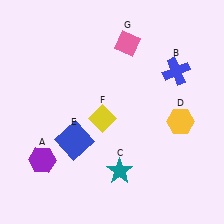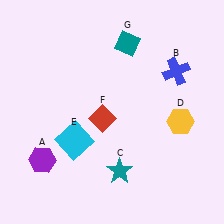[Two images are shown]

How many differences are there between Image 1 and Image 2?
There are 3 differences between the two images.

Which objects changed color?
E changed from blue to cyan. F changed from yellow to red. G changed from pink to teal.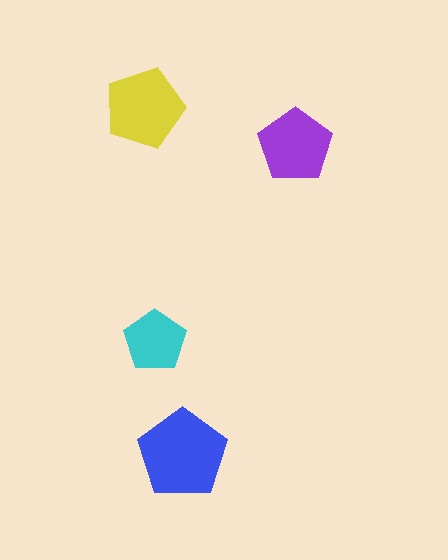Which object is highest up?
The yellow pentagon is topmost.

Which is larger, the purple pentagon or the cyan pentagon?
The purple one.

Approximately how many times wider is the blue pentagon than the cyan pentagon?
About 1.5 times wider.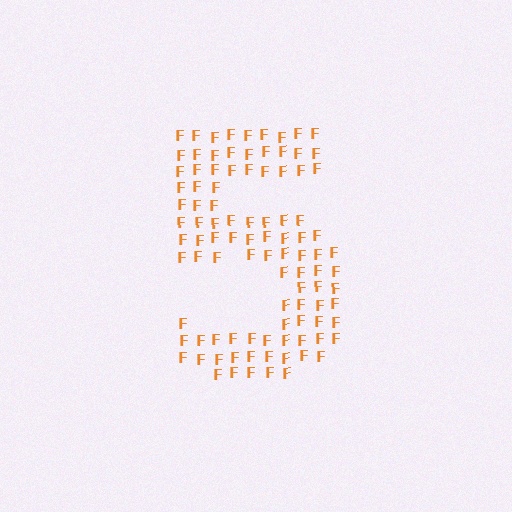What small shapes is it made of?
It is made of small letter F's.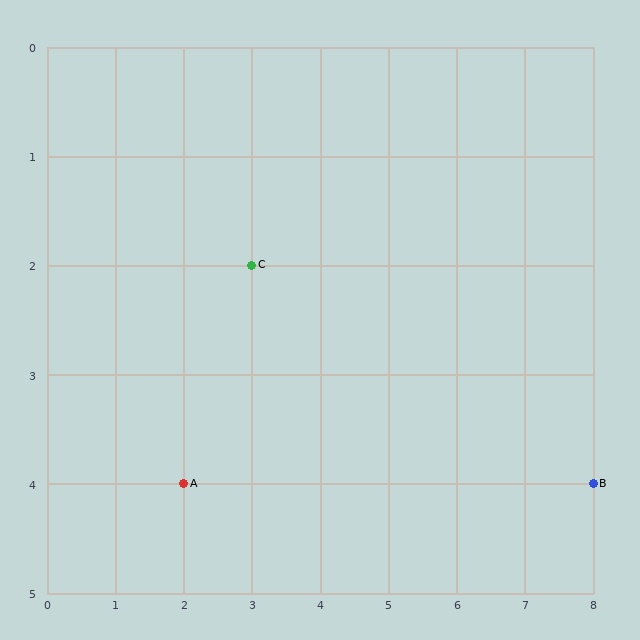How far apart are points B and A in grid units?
Points B and A are 6 columns apart.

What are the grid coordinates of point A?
Point A is at grid coordinates (2, 4).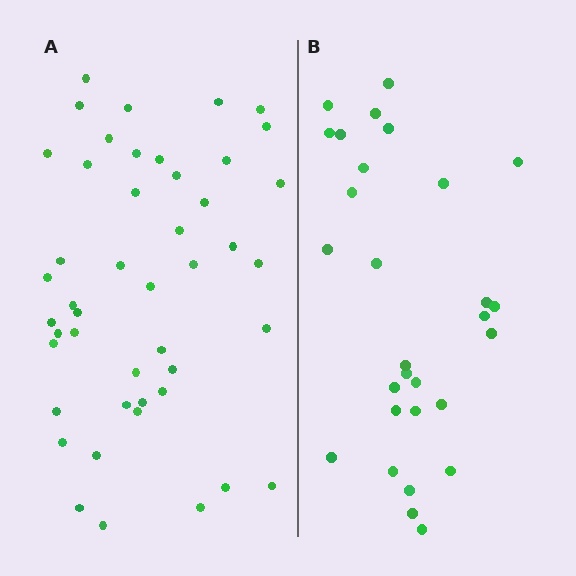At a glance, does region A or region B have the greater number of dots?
Region A (the left region) has more dots.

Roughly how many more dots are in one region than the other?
Region A has approximately 15 more dots than region B.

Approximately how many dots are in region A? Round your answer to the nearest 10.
About 50 dots. (The exact count is 46, which rounds to 50.)